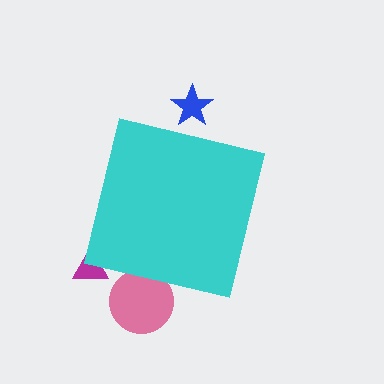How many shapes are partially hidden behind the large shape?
3 shapes are partially hidden.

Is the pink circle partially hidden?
Yes, the pink circle is partially hidden behind the cyan square.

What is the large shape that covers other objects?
A cyan square.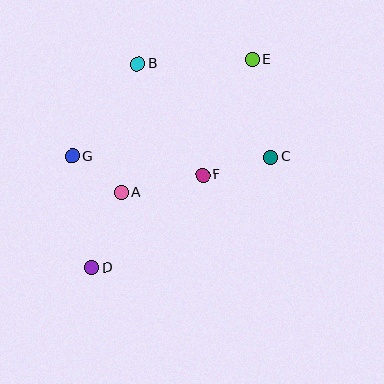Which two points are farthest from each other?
Points D and E are farthest from each other.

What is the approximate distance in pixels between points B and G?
The distance between B and G is approximately 114 pixels.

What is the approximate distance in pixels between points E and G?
The distance between E and G is approximately 205 pixels.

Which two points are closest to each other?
Points A and G are closest to each other.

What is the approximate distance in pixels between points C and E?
The distance between C and E is approximately 99 pixels.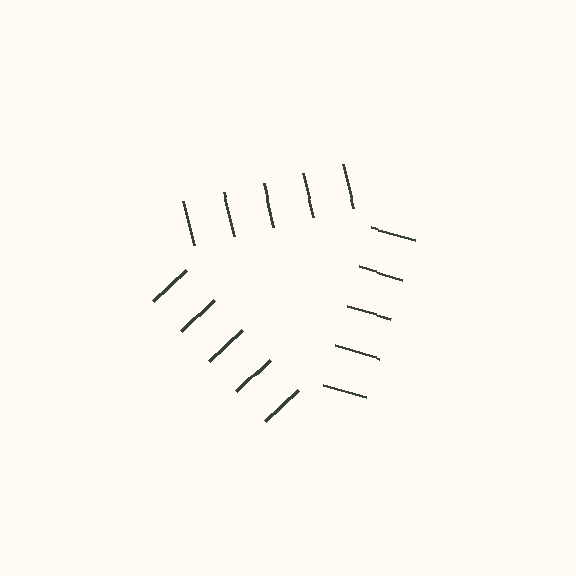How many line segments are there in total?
15 — 5 along each of the 3 edges.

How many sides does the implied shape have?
3 sides — the line-ends trace a triangle.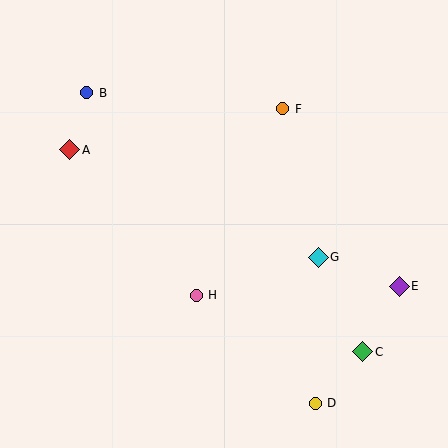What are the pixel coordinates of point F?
Point F is at (283, 109).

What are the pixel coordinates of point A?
Point A is at (70, 150).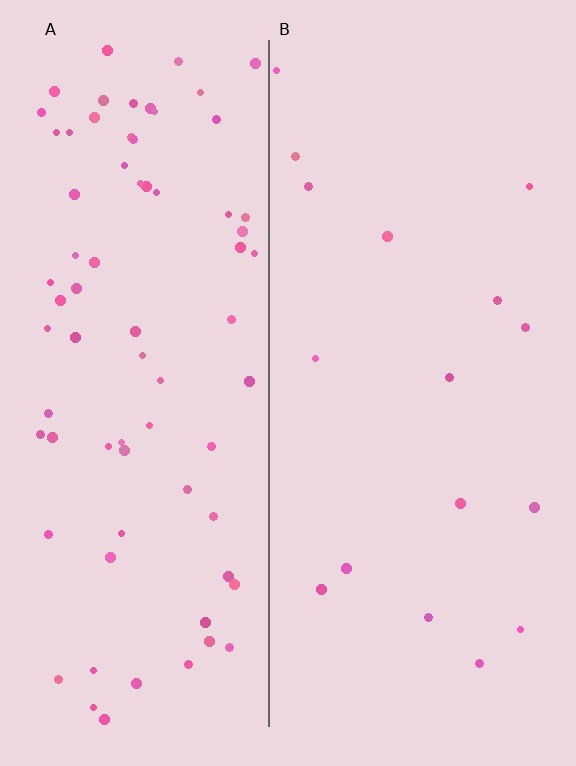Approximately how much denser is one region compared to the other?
Approximately 4.5× — region A over region B.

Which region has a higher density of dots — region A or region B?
A (the left).